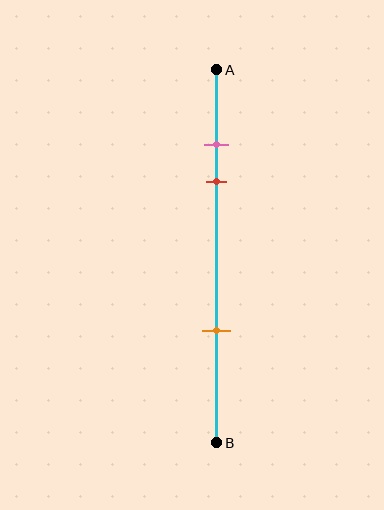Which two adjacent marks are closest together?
The pink and red marks are the closest adjacent pair.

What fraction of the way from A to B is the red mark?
The red mark is approximately 30% (0.3) of the way from A to B.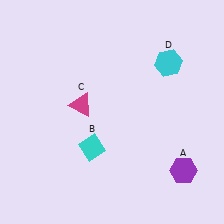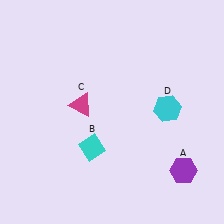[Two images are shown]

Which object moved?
The cyan hexagon (D) moved down.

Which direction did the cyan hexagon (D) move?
The cyan hexagon (D) moved down.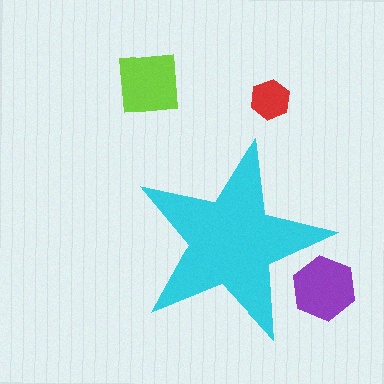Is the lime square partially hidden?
No, the lime square is fully visible.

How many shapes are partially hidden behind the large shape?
1 shape is partially hidden.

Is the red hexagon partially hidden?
No, the red hexagon is fully visible.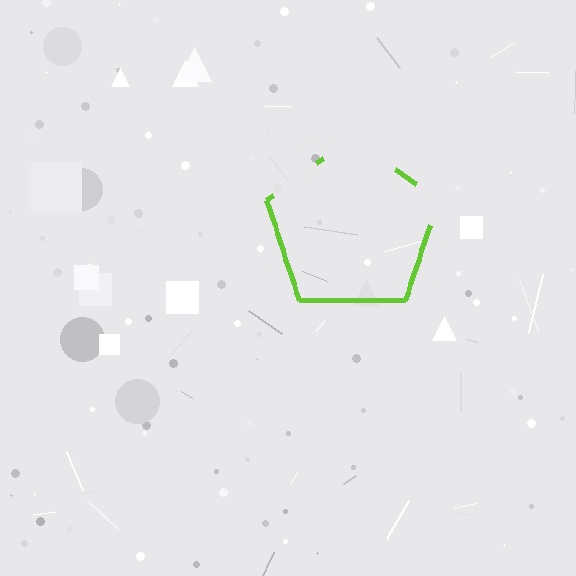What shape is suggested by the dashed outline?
The dashed outline suggests a pentagon.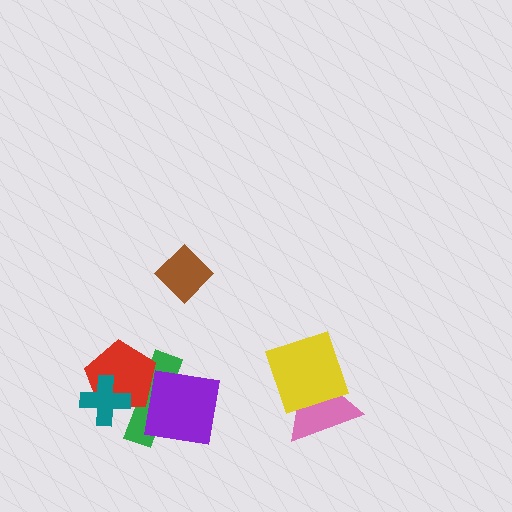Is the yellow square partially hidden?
No, no other shape covers it.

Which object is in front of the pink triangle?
The yellow square is in front of the pink triangle.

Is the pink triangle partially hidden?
Yes, it is partially covered by another shape.